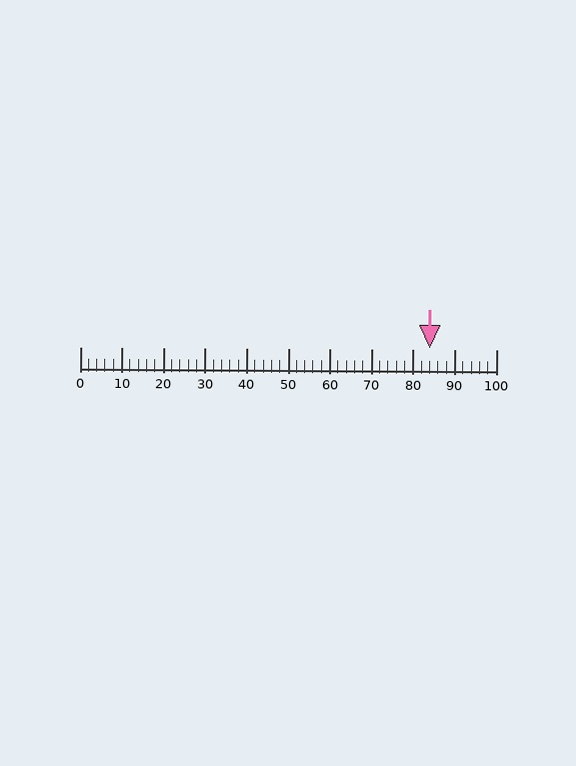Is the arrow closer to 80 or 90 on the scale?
The arrow is closer to 80.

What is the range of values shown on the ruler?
The ruler shows values from 0 to 100.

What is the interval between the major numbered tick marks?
The major tick marks are spaced 10 units apart.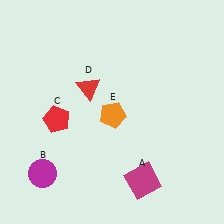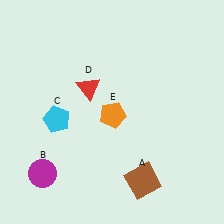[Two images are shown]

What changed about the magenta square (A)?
In Image 1, A is magenta. In Image 2, it changed to brown.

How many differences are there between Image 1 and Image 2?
There are 2 differences between the two images.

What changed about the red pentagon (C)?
In Image 1, C is red. In Image 2, it changed to cyan.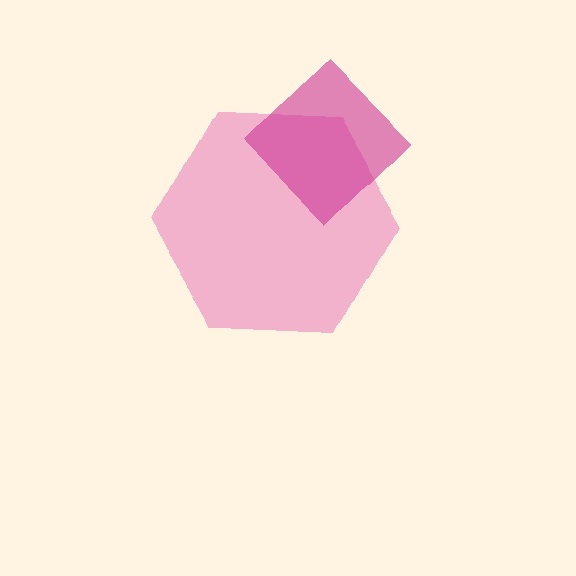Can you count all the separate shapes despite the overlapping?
Yes, there are 2 separate shapes.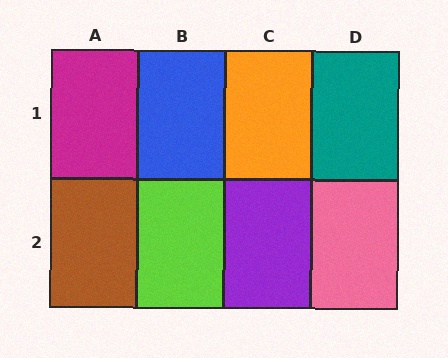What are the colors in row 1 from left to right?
Magenta, blue, orange, teal.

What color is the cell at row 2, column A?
Brown.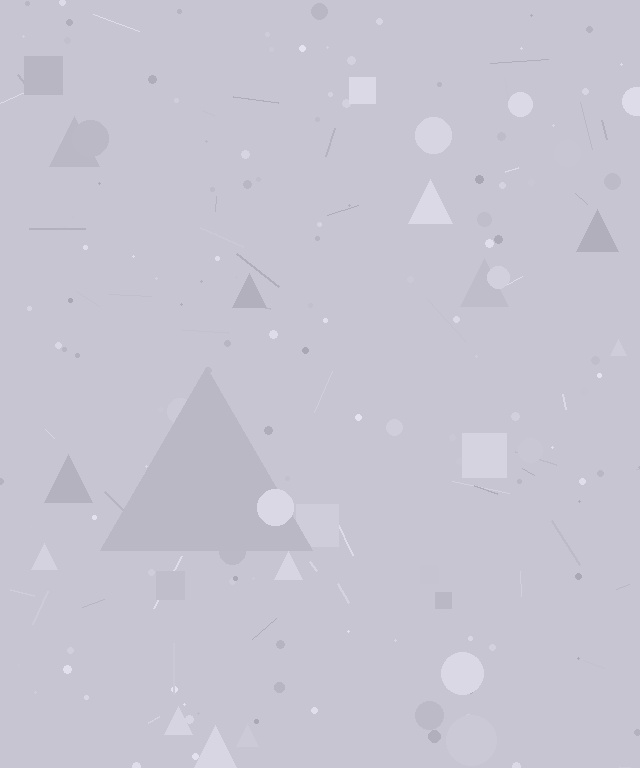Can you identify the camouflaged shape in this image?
The camouflaged shape is a triangle.